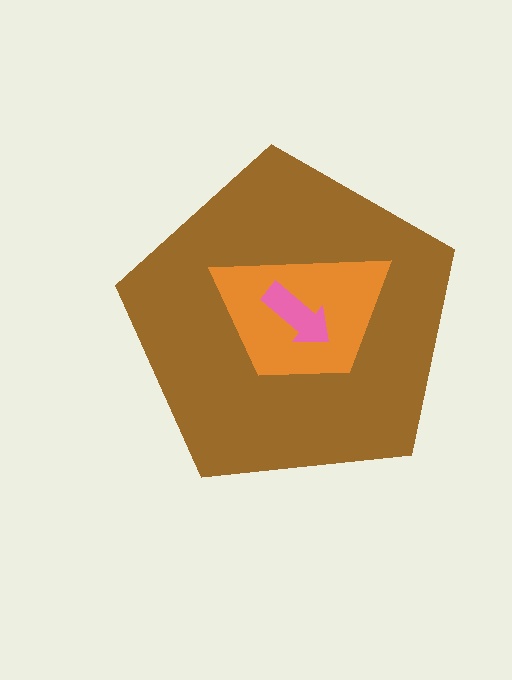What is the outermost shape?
The brown pentagon.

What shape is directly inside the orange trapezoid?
The pink arrow.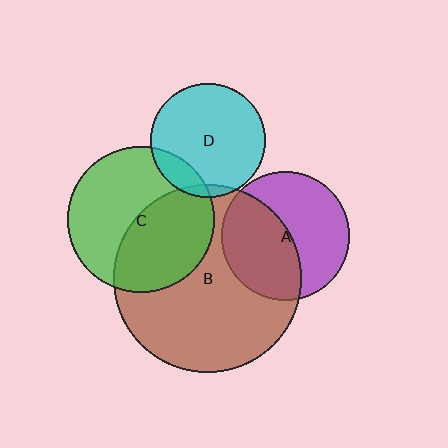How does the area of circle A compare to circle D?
Approximately 1.3 times.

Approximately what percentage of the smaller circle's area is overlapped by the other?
Approximately 5%.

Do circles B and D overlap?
Yes.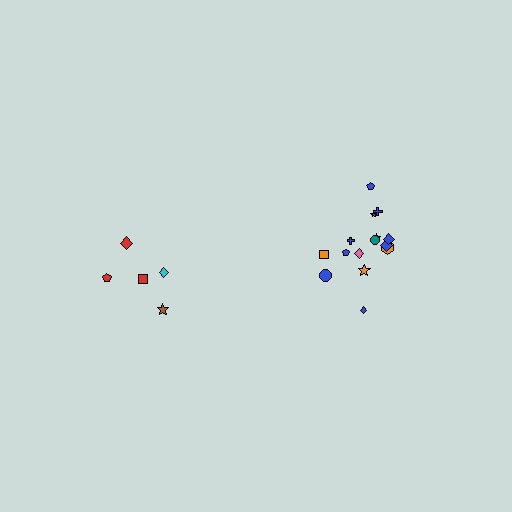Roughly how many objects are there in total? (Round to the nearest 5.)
Roughly 20 objects in total.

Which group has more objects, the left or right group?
The right group.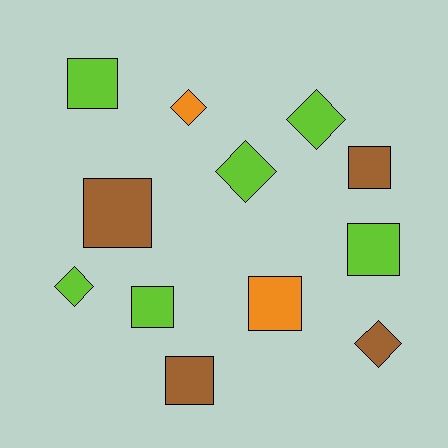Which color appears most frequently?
Lime, with 6 objects.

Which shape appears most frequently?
Square, with 7 objects.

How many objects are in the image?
There are 12 objects.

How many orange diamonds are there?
There is 1 orange diamond.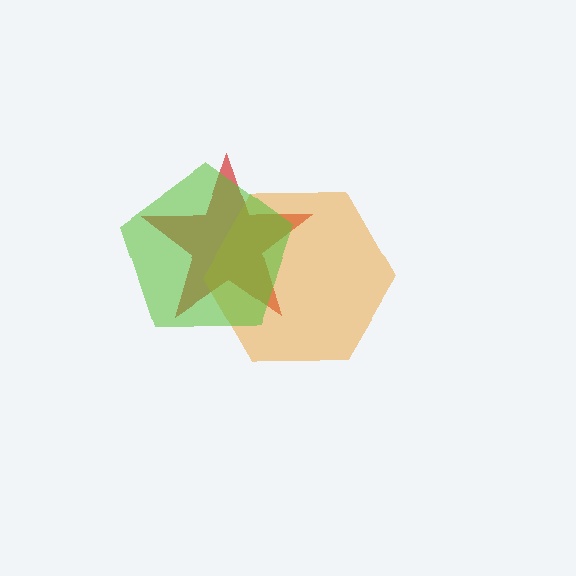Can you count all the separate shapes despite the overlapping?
Yes, there are 3 separate shapes.